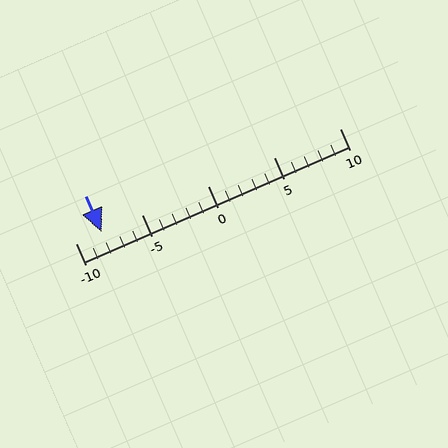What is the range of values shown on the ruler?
The ruler shows values from -10 to 10.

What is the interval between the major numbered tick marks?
The major tick marks are spaced 5 units apart.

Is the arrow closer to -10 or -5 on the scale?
The arrow is closer to -10.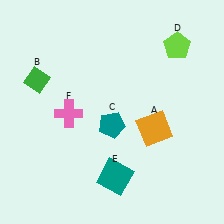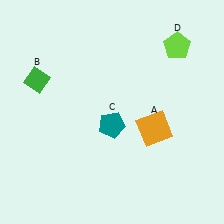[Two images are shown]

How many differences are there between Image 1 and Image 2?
There are 2 differences between the two images.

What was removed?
The pink cross (F), the teal square (E) were removed in Image 2.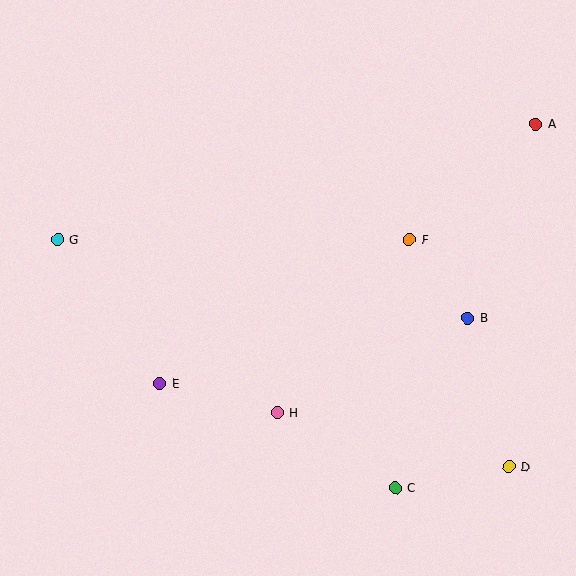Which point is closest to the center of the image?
Point H at (277, 412) is closest to the center.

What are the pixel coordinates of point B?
Point B is at (468, 318).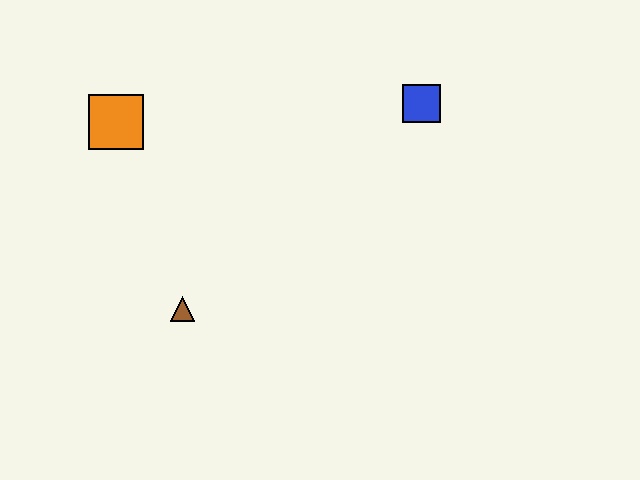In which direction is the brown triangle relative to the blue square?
The brown triangle is to the left of the blue square.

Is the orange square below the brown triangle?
No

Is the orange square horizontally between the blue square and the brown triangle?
No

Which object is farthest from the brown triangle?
The blue square is farthest from the brown triangle.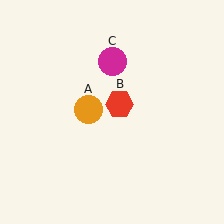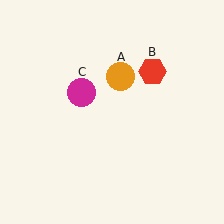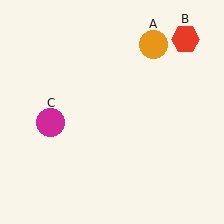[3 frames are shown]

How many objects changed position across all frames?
3 objects changed position: orange circle (object A), red hexagon (object B), magenta circle (object C).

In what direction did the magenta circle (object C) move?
The magenta circle (object C) moved down and to the left.